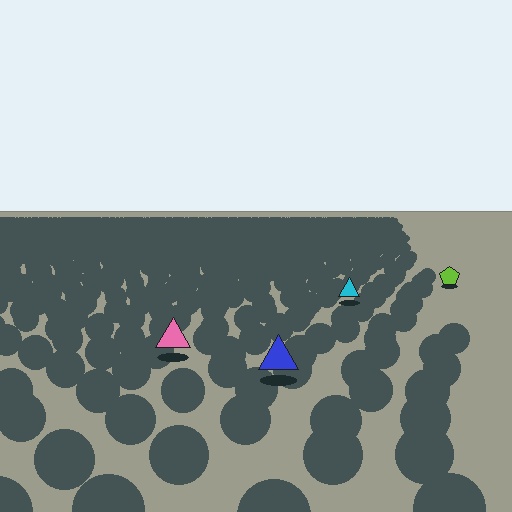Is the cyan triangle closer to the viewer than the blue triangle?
No. The blue triangle is closer — you can tell from the texture gradient: the ground texture is coarser near it.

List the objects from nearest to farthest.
From nearest to farthest: the blue triangle, the pink triangle, the cyan triangle, the lime pentagon.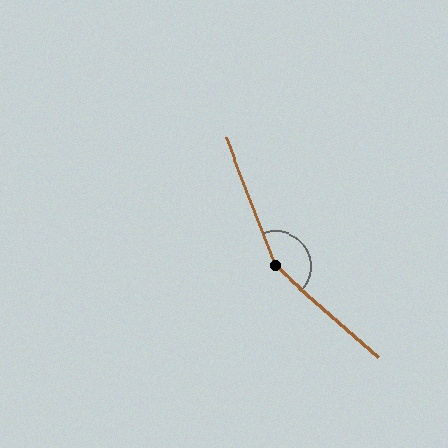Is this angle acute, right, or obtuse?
It is obtuse.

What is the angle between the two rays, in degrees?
Approximately 153 degrees.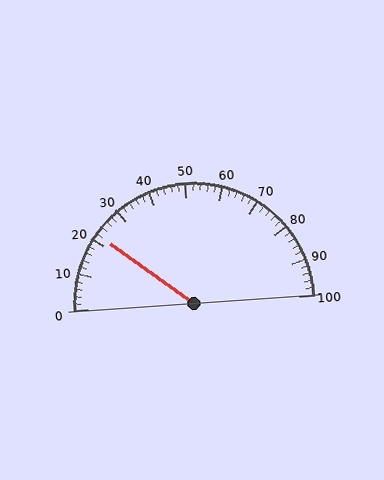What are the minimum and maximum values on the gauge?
The gauge ranges from 0 to 100.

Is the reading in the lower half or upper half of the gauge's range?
The reading is in the lower half of the range (0 to 100).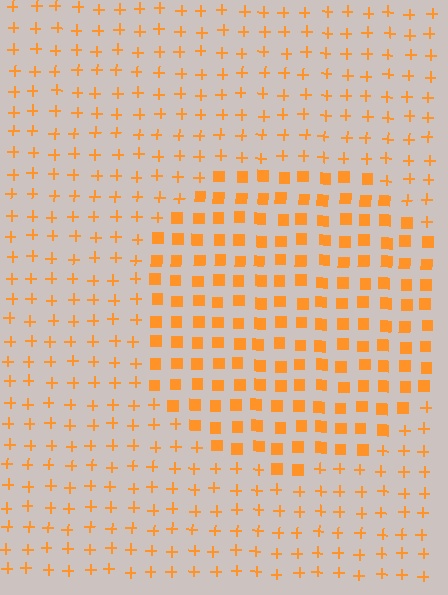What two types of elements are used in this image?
The image uses squares inside the circle region and plus signs outside it.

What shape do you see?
I see a circle.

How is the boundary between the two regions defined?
The boundary is defined by a change in element shape: squares inside vs. plus signs outside. All elements share the same color and spacing.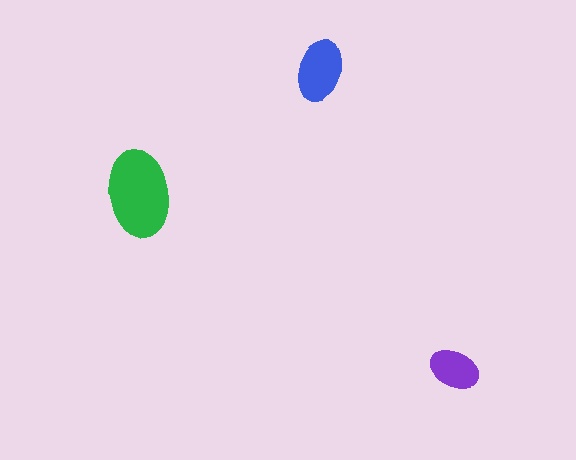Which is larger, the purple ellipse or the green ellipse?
The green one.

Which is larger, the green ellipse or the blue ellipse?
The green one.